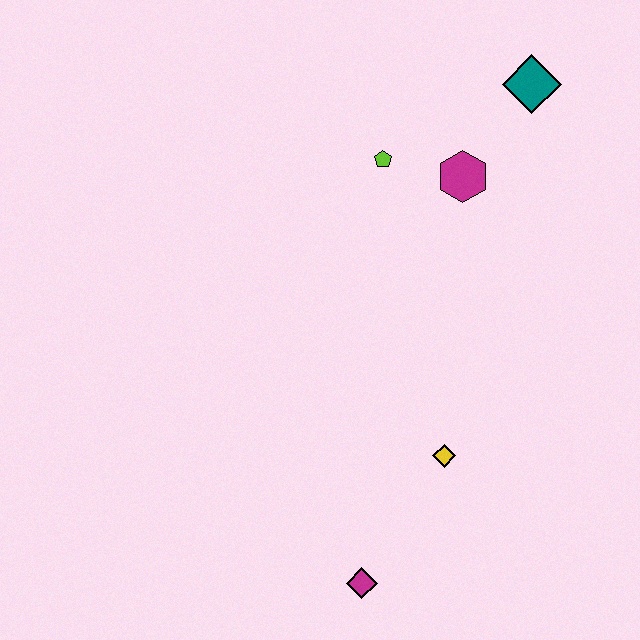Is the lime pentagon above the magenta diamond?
Yes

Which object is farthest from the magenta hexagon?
The magenta diamond is farthest from the magenta hexagon.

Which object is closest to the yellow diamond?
The magenta diamond is closest to the yellow diamond.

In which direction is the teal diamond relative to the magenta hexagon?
The teal diamond is above the magenta hexagon.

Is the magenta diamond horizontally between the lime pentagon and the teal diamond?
No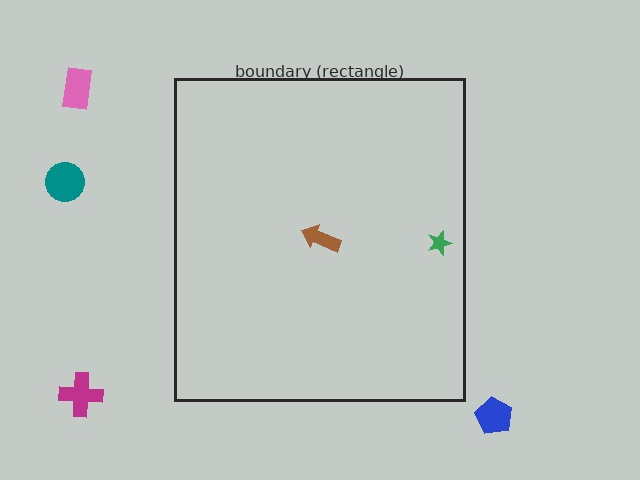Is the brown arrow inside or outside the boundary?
Inside.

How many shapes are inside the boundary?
2 inside, 4 outside.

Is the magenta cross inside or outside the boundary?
Outside.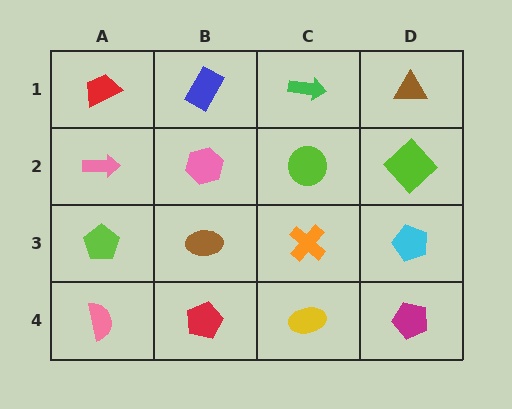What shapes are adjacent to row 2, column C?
A green arrow (row 1, column C), an orange cross (row 3, column C), a pink hexagon (row 2, column B), a lime diamond (row 2, column D).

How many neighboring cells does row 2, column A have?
3.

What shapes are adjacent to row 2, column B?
A blue rectangle (row 1, column B), a brown ellipse (row 3, column B), a pink arrow (row 2, column A), a lime circle (row 2, column C).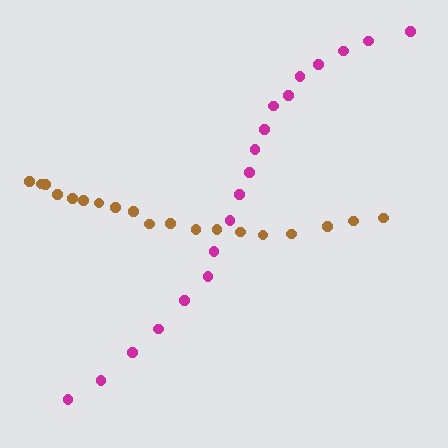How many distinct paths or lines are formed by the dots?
There are 2 distinct paths.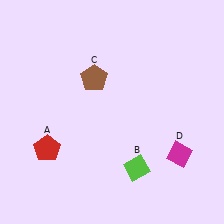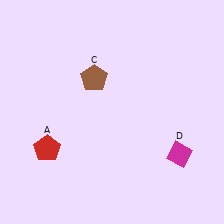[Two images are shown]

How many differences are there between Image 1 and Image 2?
There is 1 difference between the two images.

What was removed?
The lime diamond (B) was removed in Image 2.